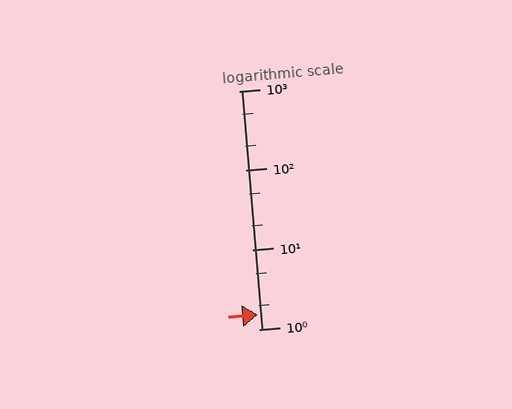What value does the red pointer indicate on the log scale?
The pointer indicates approximately 1.5.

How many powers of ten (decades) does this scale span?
The scale spans 3 decades, from 1 to 1000.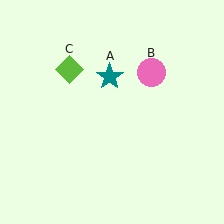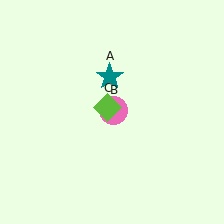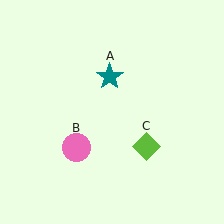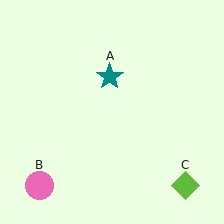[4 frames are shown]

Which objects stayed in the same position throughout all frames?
Teal star (object A) remained stationary.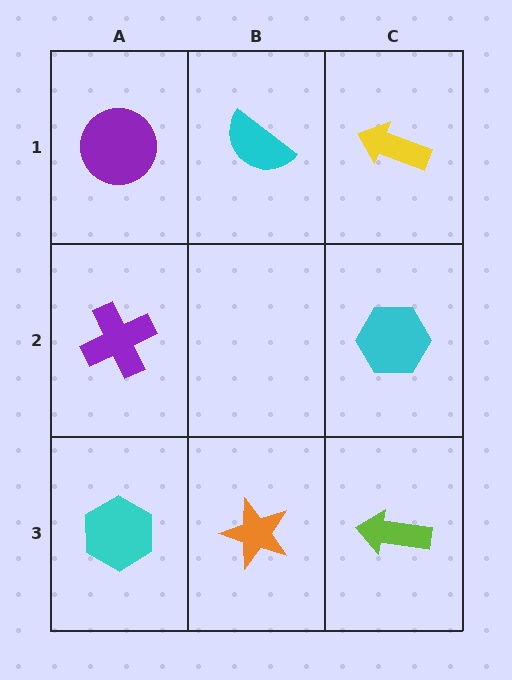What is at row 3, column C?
A lime arrow.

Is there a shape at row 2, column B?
No, that cell is empty.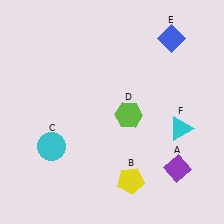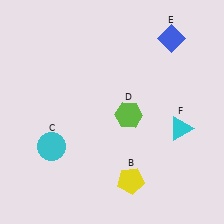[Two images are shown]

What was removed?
The purple diamond (A) was removed in Image 2.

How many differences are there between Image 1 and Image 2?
There is 1 difference between the two images.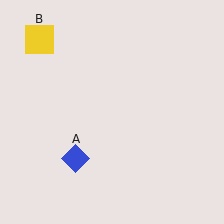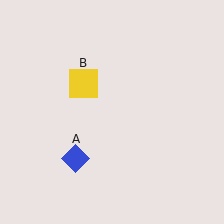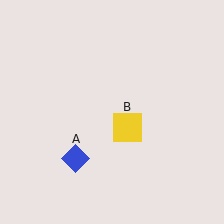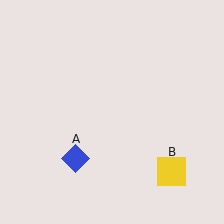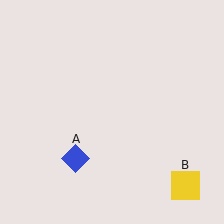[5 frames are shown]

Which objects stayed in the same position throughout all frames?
Blue diamond (object A) remained stationary.